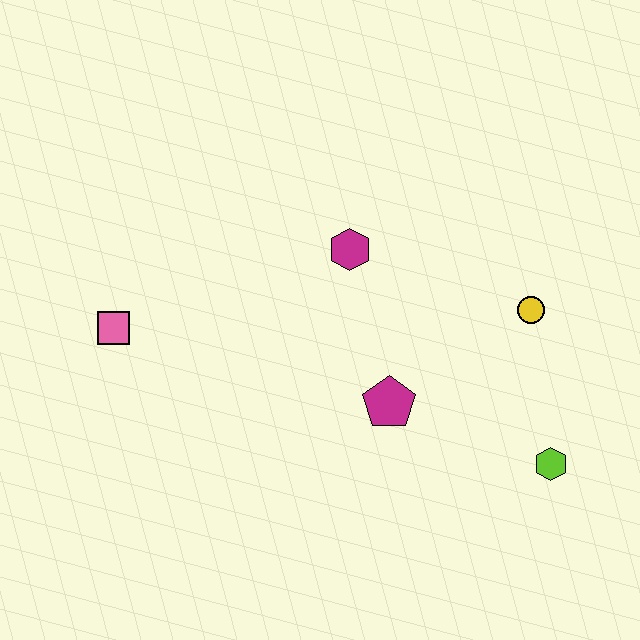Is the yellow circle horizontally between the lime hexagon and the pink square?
Yes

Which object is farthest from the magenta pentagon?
The pink square is farthest from the magenta pentagon.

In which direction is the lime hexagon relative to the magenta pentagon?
The lime hexagon is to the right of the magenta pentagon.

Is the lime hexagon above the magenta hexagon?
No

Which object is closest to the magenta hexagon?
The magenta pentagon is closest to the magenta hexagon.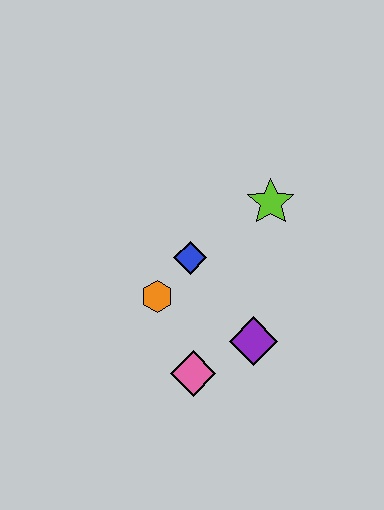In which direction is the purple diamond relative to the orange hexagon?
The purple diamond is to the right of the orange hexagon.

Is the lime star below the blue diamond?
No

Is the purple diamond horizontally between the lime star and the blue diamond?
Yes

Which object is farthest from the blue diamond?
The pink diamond is farthest from the blue diamond.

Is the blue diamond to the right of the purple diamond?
No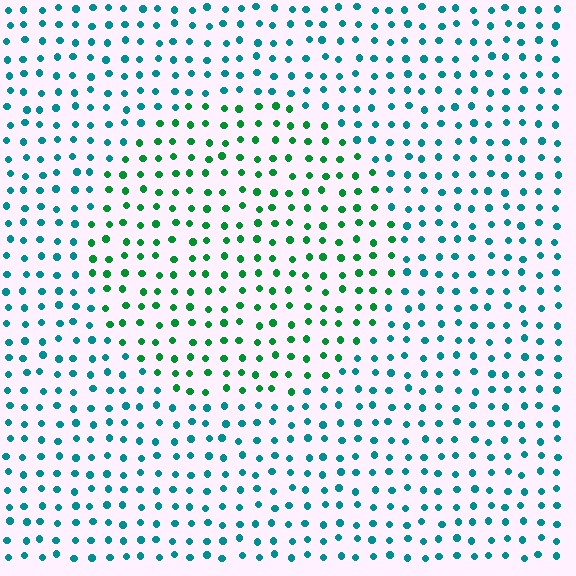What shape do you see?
I see a circle.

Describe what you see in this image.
The image is filled with small teal elements in a uniform arrangement. A circle-shaped region is visible where the elements are tinted to a slightly different hue, forming a subtle color boundary.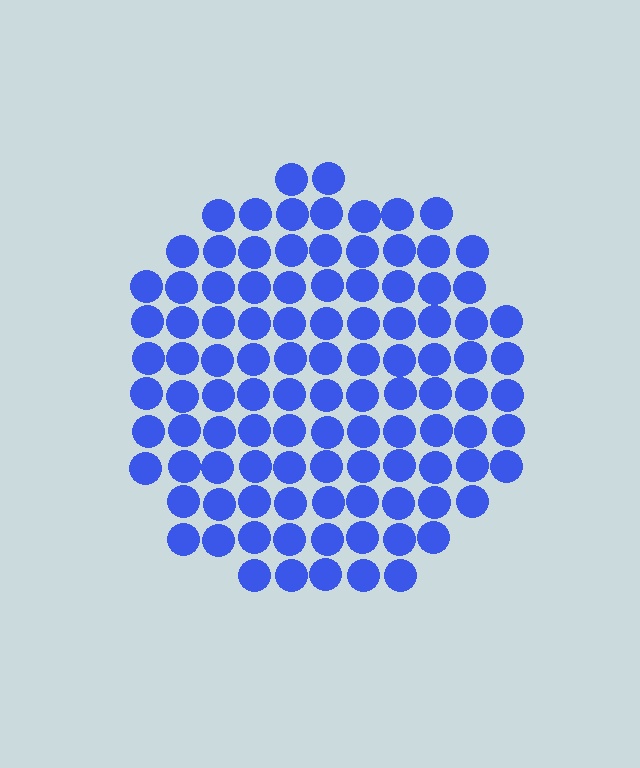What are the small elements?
The small elements are circles.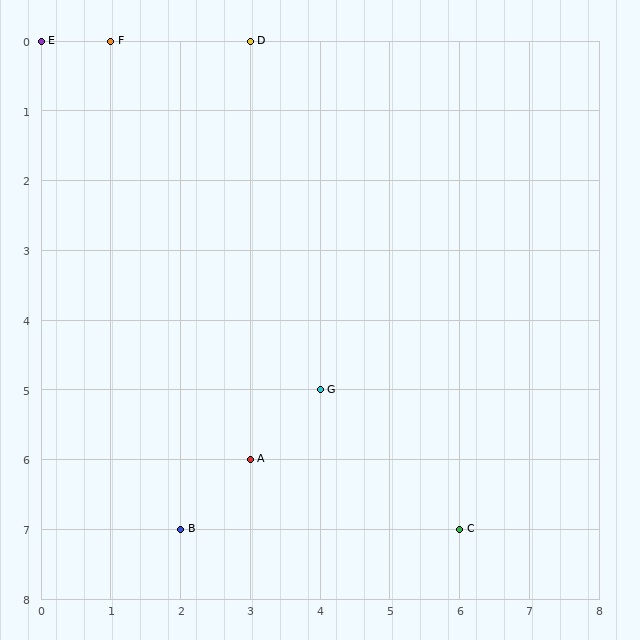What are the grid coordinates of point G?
Point G is at grid coordinates (4, 5).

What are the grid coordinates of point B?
Point B is at grid coordinates (2, 7).